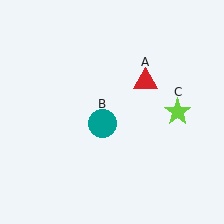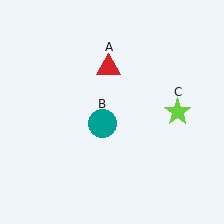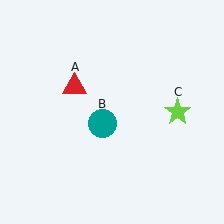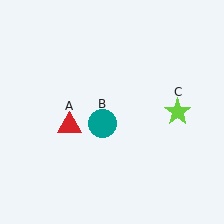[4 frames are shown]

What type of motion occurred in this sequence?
The red triangle (object A) rotated counterclockwise around the center of the scene.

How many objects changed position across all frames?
1 object changed position: red triangle (object A).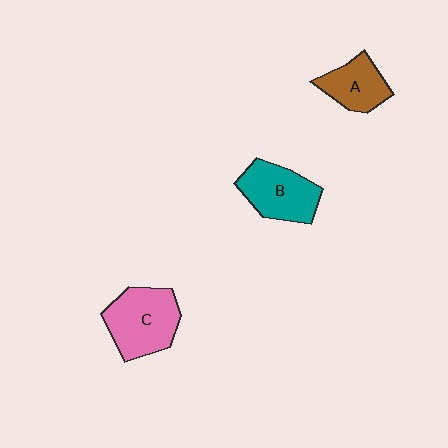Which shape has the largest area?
Shape C (pink).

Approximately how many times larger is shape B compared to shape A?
Approximately 1.3 times.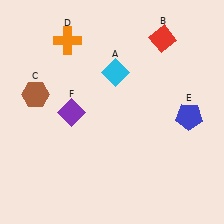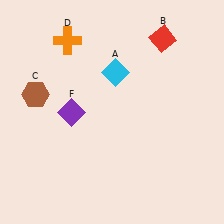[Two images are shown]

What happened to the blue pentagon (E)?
The blue pentagon (E) was removed in Image 2. It was in the bottom-right area of Image 1.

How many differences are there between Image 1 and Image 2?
There is 1 difference between the two images.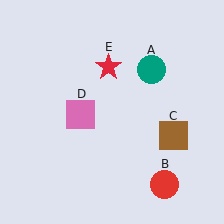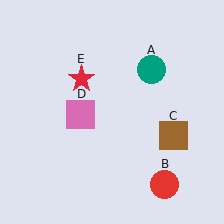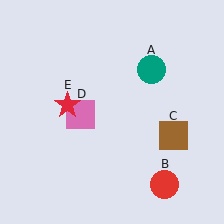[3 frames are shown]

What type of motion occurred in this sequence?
The red star (object E) rotated counterclockwise around the center of the scene.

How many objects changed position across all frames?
1 object changed position: red star (object E).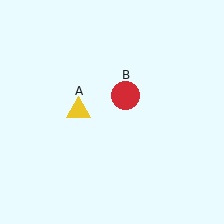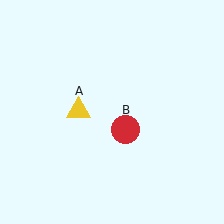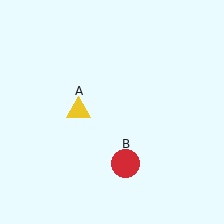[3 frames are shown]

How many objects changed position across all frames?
1 object changed position: red circle (object B).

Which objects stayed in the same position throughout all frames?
Yellow triangle (object A) remained stationary.